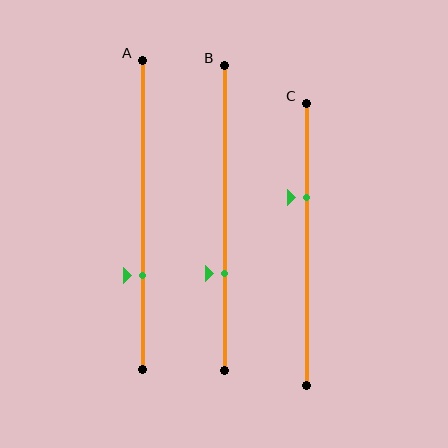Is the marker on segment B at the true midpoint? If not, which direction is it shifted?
No, the marker on segment B is shifted downward by about 18% of the segment length.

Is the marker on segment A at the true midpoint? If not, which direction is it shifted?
No, the marker on segment A is shifted downward by about 20% of the segment length.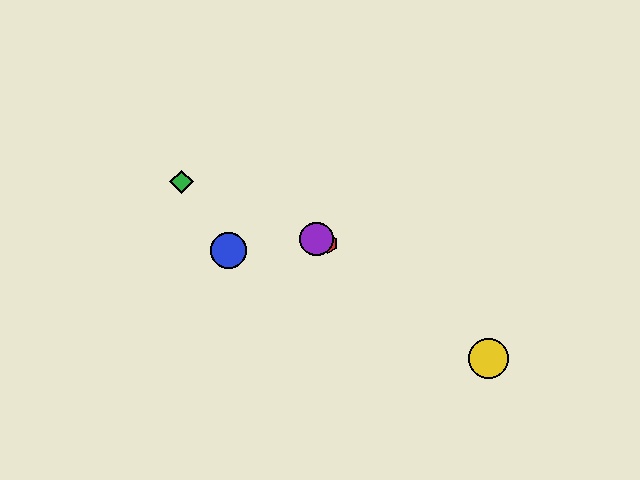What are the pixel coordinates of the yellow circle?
The yellow circle is at (488, 359).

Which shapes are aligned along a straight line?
The red hexagon, the green diamond, the purple circle are aligned along a straight line.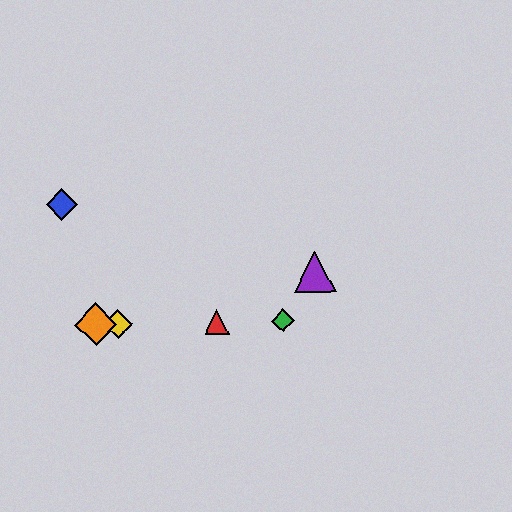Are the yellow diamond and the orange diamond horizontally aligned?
Yes, both are at y≈324.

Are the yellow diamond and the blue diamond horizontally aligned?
No, the yellow diamond is at y≈324 and the blue diamond is at y≈204.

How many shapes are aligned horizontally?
4 shapes (the red triangle, the green diamond, the yellow diamond, the orange diamond) are aligned horizontally.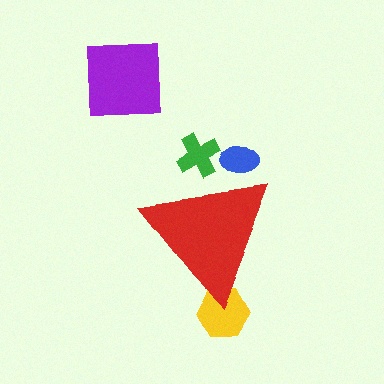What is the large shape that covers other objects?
A red triangle.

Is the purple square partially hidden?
No, the purple square is fully visible.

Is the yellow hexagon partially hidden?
Yes, the yellow hexagon is partially hidden behind the red triangle.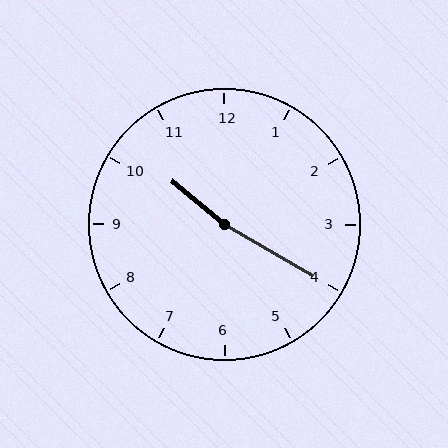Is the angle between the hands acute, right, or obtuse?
It is obtuse.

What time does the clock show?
10:20.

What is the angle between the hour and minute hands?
Approximately 170 degrees.